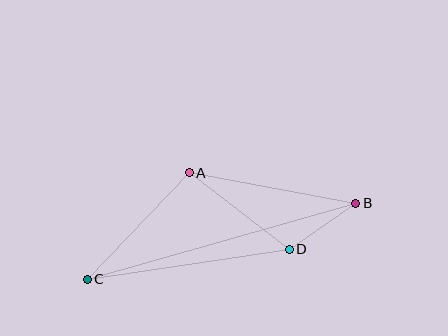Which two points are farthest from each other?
Points B and C are farthest from each other.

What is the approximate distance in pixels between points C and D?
The distance between C and D is approximately 204 pixels.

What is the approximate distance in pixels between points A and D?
The distance between A and D is approximately 126 pixels.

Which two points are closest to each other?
Points B and D are closest to each other.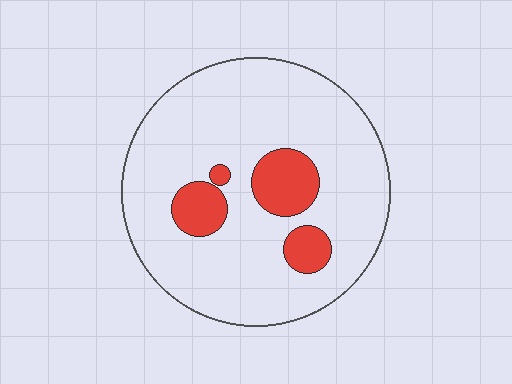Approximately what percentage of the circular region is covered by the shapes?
Approximately 15%.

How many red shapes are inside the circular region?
4.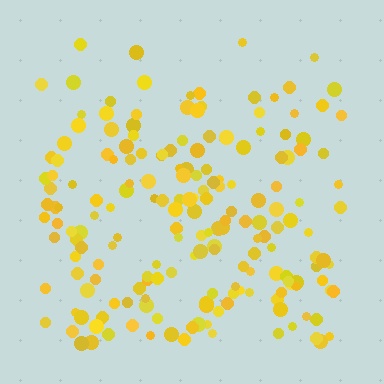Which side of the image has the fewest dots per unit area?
The top.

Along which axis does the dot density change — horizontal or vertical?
Vertical.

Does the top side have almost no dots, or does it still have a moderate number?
Still a moderate number, just noticeably fewer than the bottom.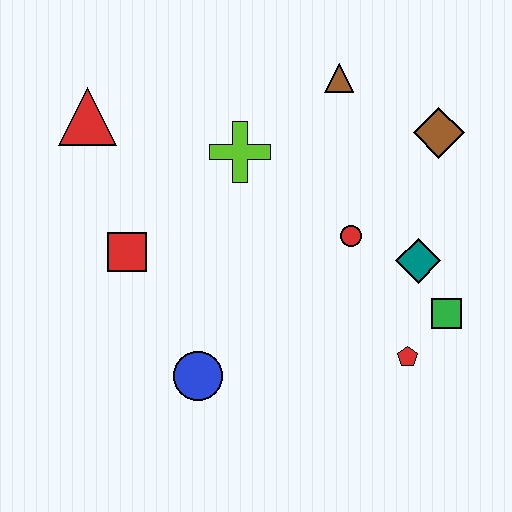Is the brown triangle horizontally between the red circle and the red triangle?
Yes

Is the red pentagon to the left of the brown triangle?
No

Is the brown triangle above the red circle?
Yes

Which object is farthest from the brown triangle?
The blue circle is farthest from the brown triangle.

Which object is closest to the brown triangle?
The brown diamond is closest to the brown triangle.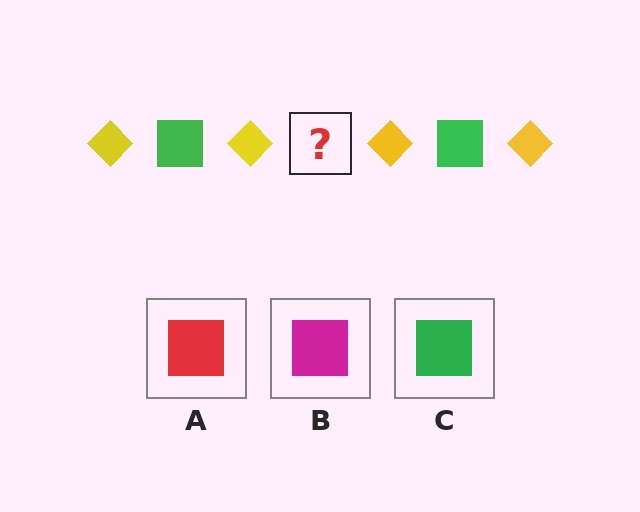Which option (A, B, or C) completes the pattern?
C.